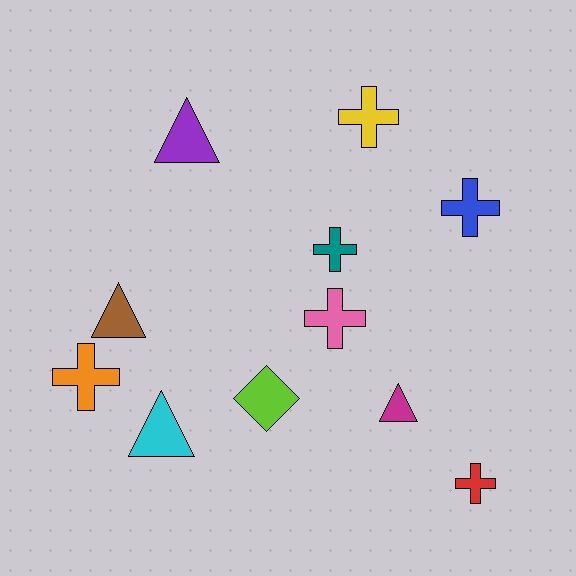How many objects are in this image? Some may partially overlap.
There are 11 objects.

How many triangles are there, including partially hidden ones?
There are 4 triangles.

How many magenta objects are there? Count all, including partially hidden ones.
There is 1 magenta object.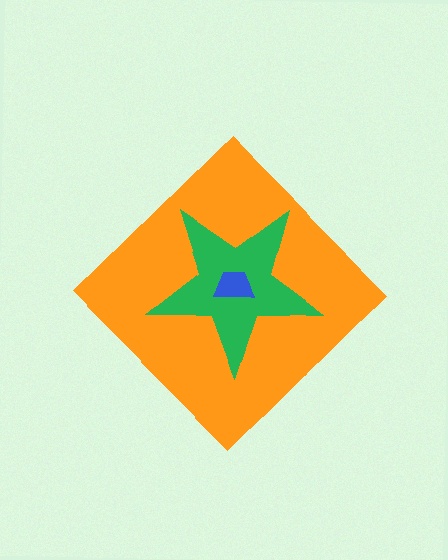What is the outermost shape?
The orange diamond.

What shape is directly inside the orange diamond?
The green star.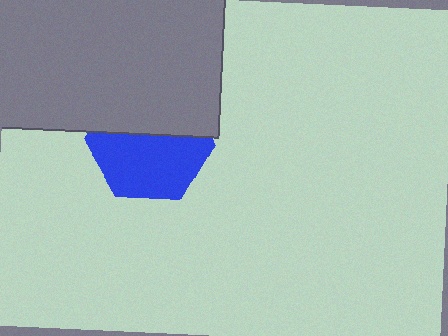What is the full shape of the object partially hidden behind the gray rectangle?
The partially hidden object is a blue hexagon.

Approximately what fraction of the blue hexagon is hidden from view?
Roughly 44% of the blue hexagon is hidden behind the gray rectangle.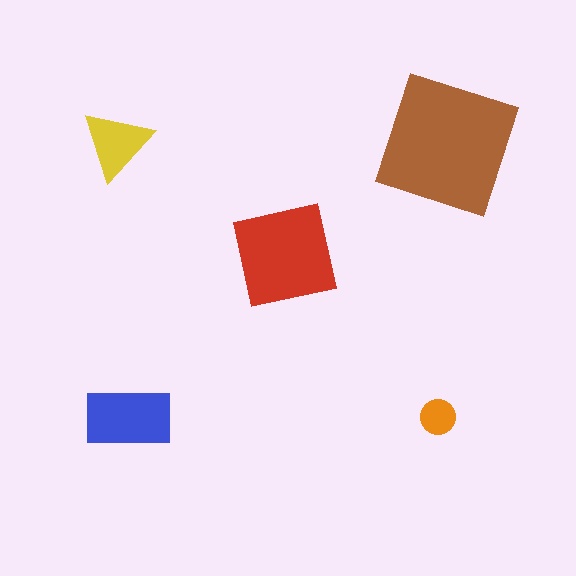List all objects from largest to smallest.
The brown square, the red square, the blue rectangle, the yellow triangle, the orange circle.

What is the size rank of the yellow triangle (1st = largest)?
4th.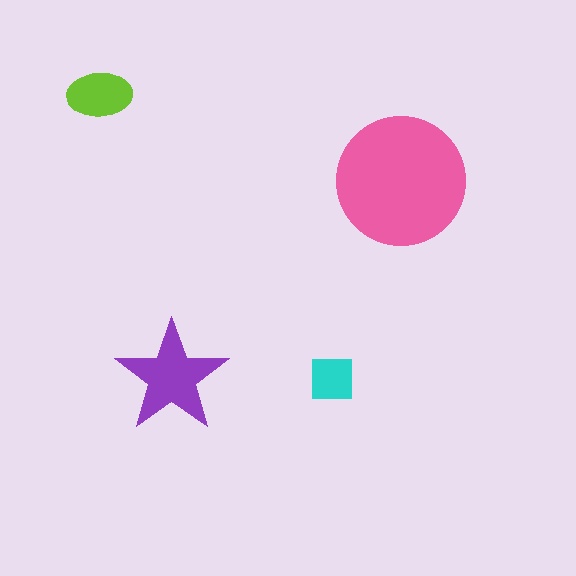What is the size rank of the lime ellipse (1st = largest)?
3rd.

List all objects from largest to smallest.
The pink circle, the purple star, the lime ellipse, the cyan square.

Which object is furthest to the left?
The lime ellipse is leftmost.